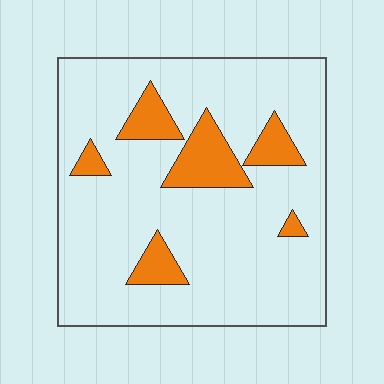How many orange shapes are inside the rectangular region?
6.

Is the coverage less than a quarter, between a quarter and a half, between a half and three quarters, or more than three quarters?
Less than a quarter.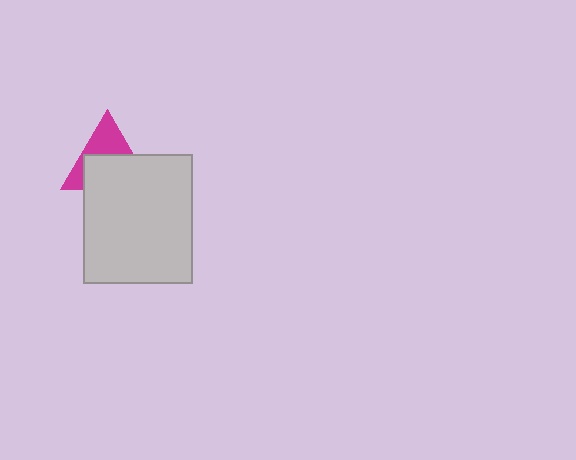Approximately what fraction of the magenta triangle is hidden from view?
Roughly 57% of the magenta triangle is hidden behind the light gray rectangle.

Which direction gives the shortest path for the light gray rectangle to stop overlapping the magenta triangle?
Moving down gives the shortest separation.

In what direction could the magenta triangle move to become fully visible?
The magenta triangle could move up. That would shift it out from behind the light gray rectangle entirely.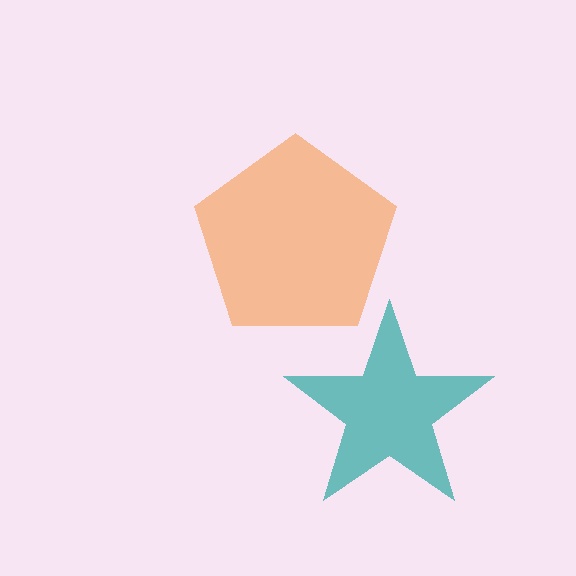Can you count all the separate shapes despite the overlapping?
Yes, there are 2 separate shapes.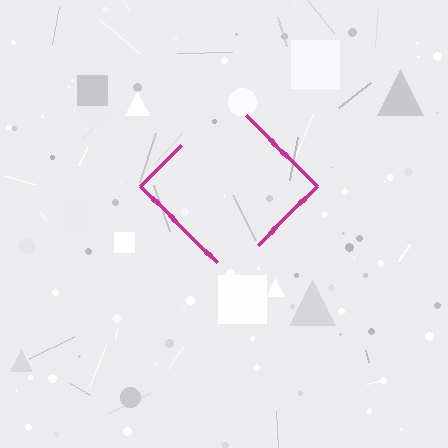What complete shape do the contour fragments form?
The contour fragments form a diamond.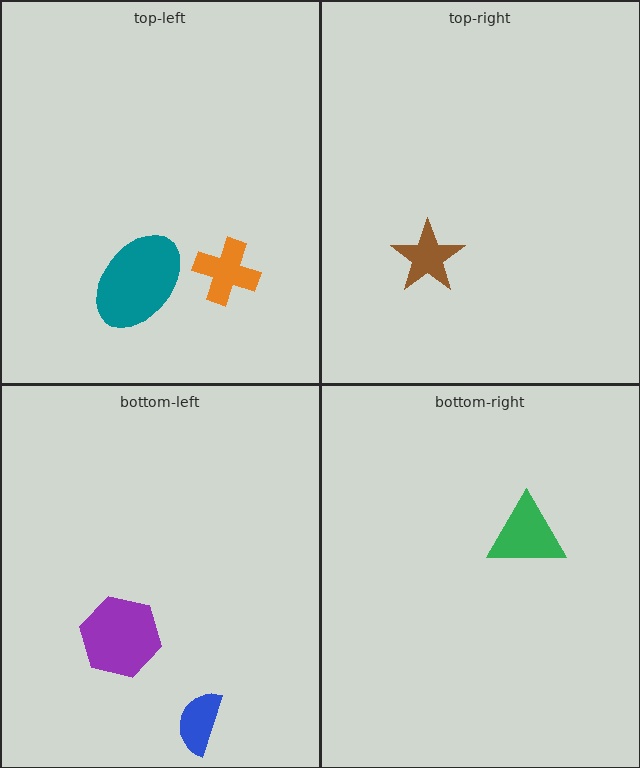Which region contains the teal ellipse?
The top-left region.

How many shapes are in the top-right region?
1.